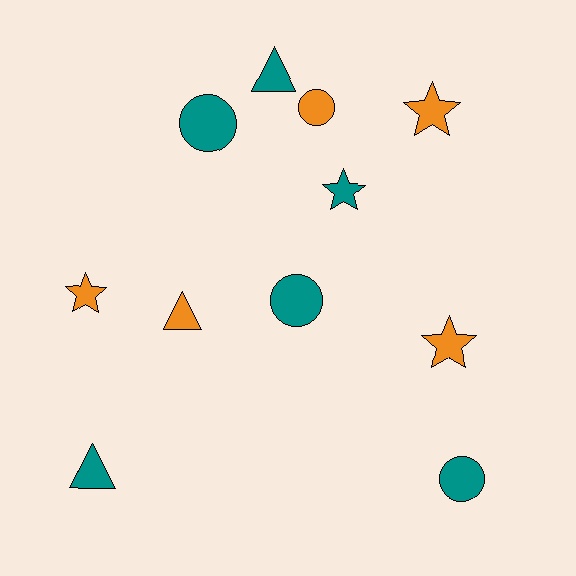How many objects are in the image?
There are 11 objects.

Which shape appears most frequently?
Star, with 4 objects.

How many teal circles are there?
There are 3 teal circles.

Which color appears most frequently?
Teal, with 6 objects.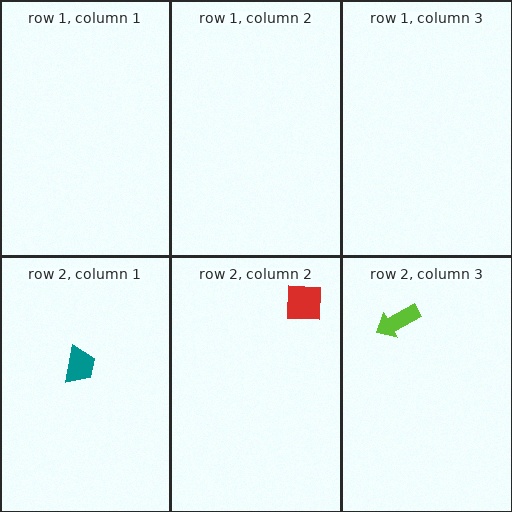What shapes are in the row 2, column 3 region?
The lime arrow.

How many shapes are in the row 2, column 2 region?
1.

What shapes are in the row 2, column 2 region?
The red square.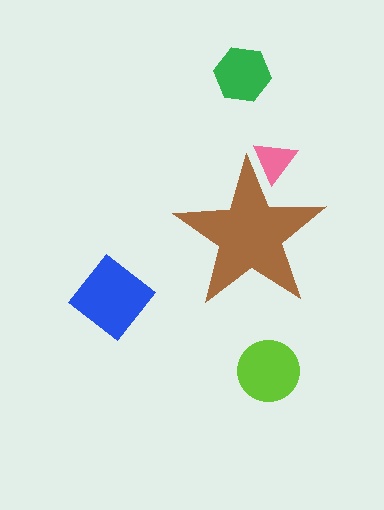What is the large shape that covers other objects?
A brown star.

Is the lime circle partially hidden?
No, the lime circle is fully visible.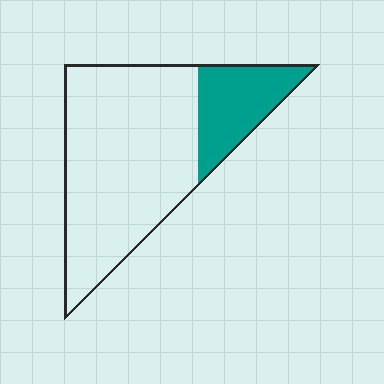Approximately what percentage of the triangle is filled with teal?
Approximately 25%.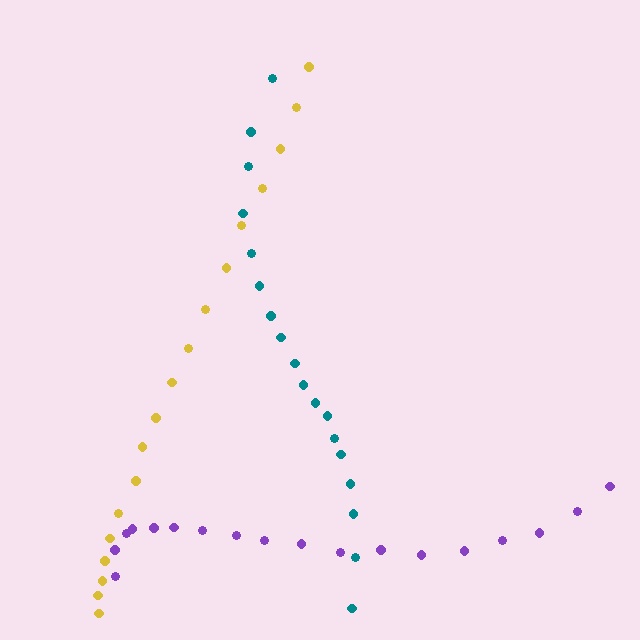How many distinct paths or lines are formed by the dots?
There are 3 distinct paths.